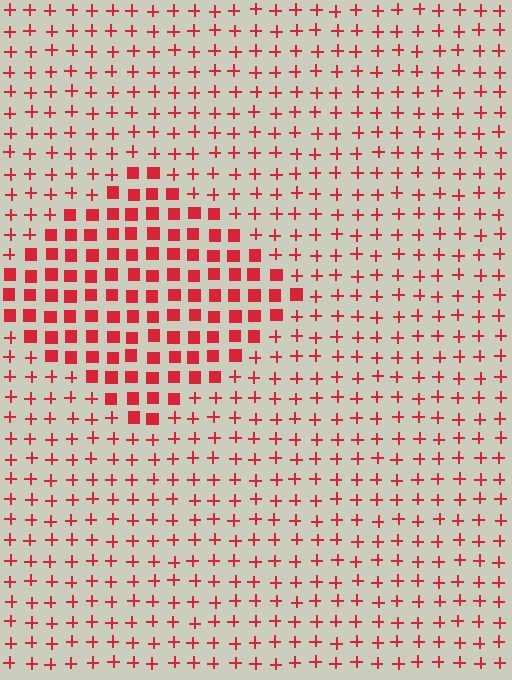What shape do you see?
I see a diamond.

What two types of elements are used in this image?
The image uses squares inside the diamond region and plus signs outside it.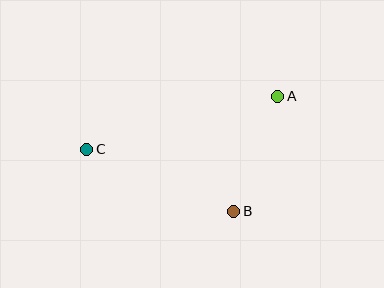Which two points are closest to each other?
Points A and B are closest to each other.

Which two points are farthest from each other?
Points A and C are farthest from each other.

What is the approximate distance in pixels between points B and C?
The distance between B and C is approximately 159 pixels.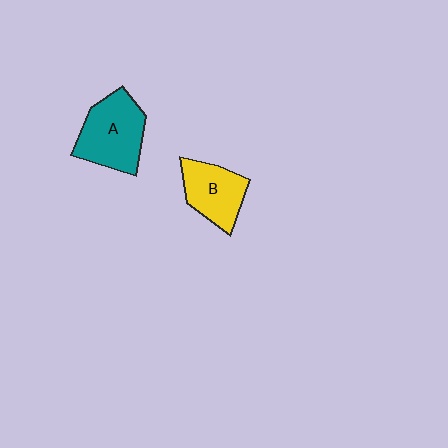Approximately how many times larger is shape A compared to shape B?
Approximately 1.3 times.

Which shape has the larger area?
Shape A (teal).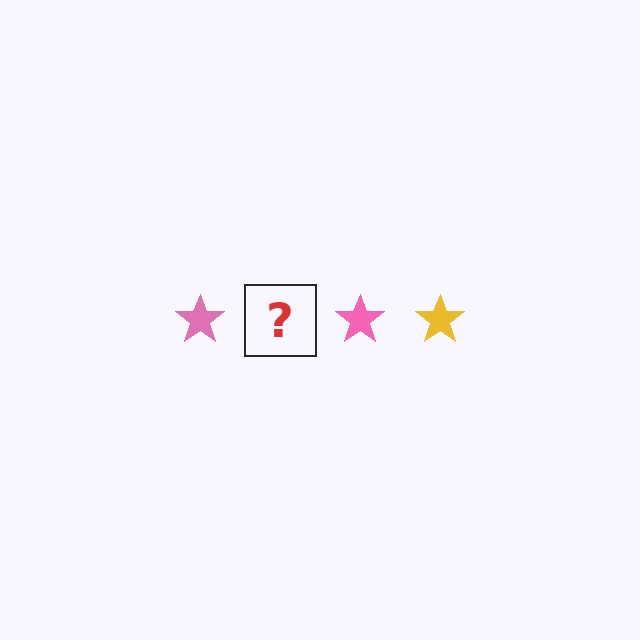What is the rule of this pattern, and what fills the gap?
The rule is that the pattern cycles through pink, yellow stars. The gap should be filled with a yellow star.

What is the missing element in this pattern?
The missing element is a yellow star.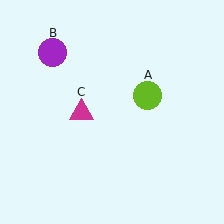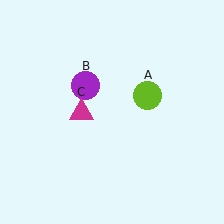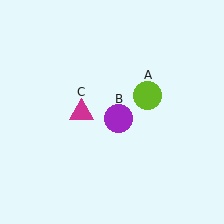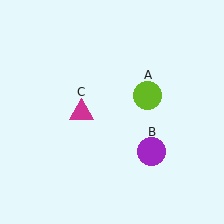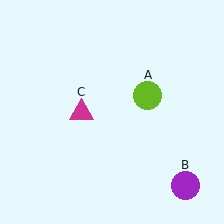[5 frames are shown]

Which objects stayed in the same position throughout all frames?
Lime circle (object A) and magenta triangle (object C) remained stationary.